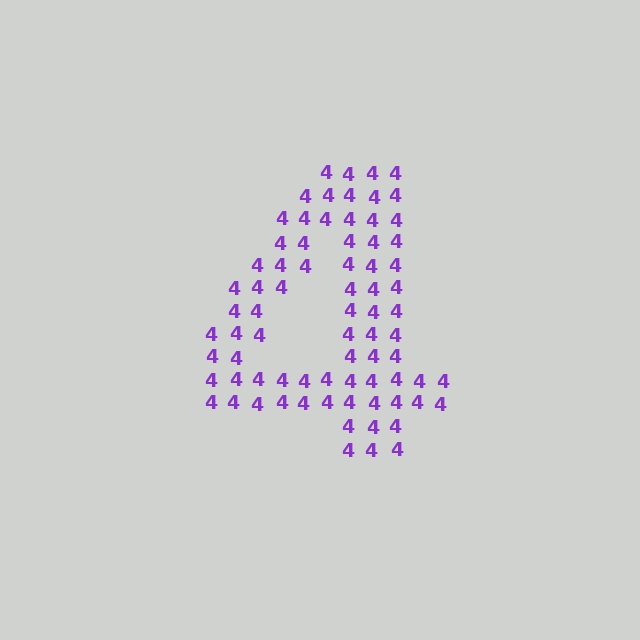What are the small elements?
The small elements are digit 4's.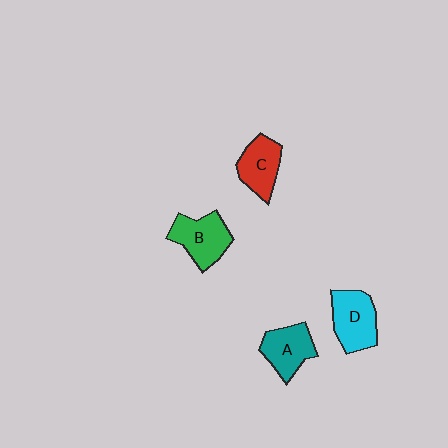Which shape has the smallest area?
Shape C (red).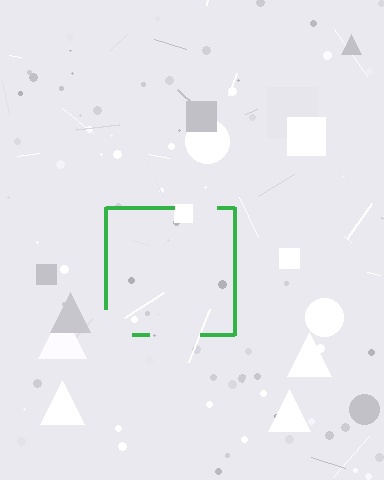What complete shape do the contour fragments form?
The contour fragments form a square.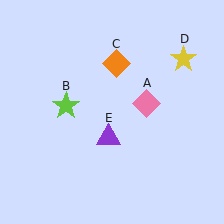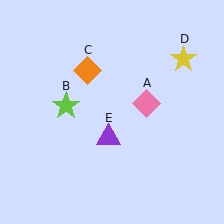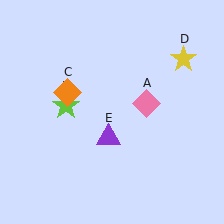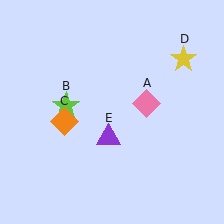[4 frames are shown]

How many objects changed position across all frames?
1 object changed position: orange diamond (object C).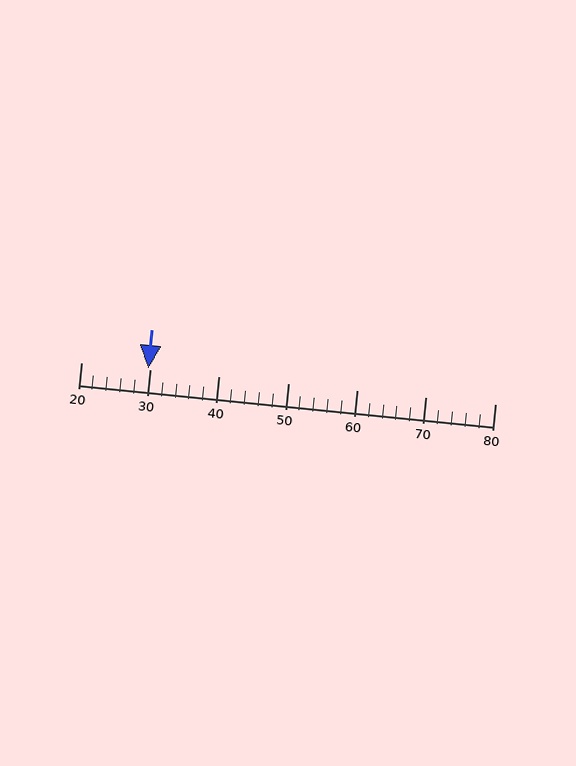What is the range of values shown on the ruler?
The ruler shows values from 20 to 80.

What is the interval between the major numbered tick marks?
The major tick marks are spaced 10 units apart.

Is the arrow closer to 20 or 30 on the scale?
The arrow is closer to 30.